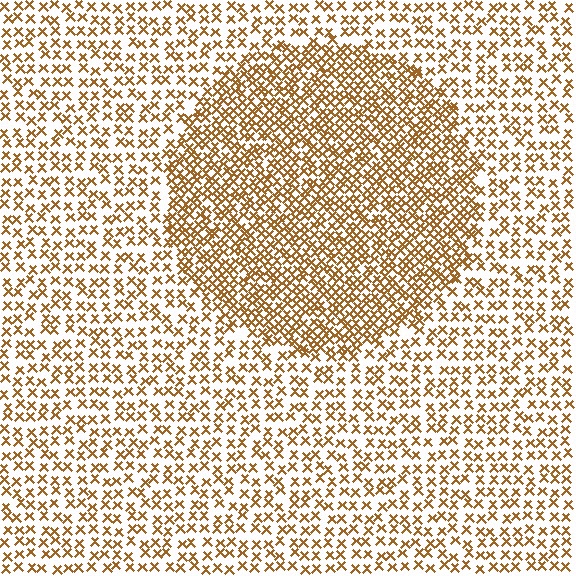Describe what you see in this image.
The image contains small brown elements arranged at two different densities. A circle-shaped region is visible where the elements are more densely packed than the surrounding area.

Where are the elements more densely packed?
The elements are more densely packed inside the circle boundary.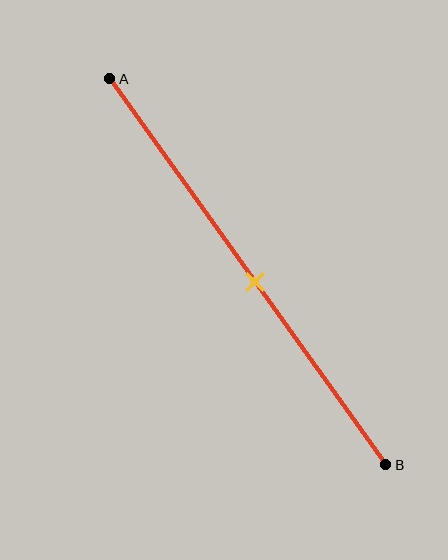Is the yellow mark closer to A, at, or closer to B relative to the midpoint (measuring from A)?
The yellow mark is approximately at the midpoint of segment AB.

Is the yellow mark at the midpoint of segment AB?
Yes, the mark is approximately at the midpoint.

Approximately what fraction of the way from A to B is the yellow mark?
The yellow mark is approximately 55% of the way from A to B.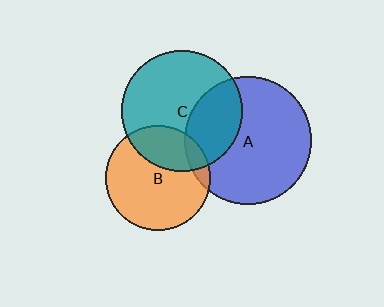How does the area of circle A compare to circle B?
Approximately 1.5 times.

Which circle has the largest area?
Circle A (blue).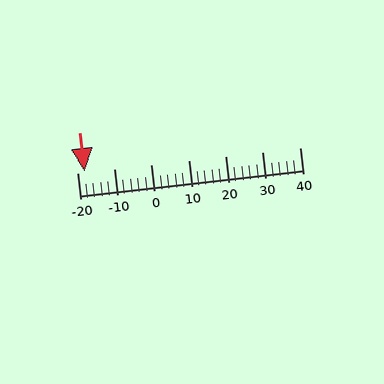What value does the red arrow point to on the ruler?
The red arrow points to approximately -18.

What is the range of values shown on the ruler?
The ruler shows values from -20 to 40.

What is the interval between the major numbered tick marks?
The major tick marks are spaced 10 units apart.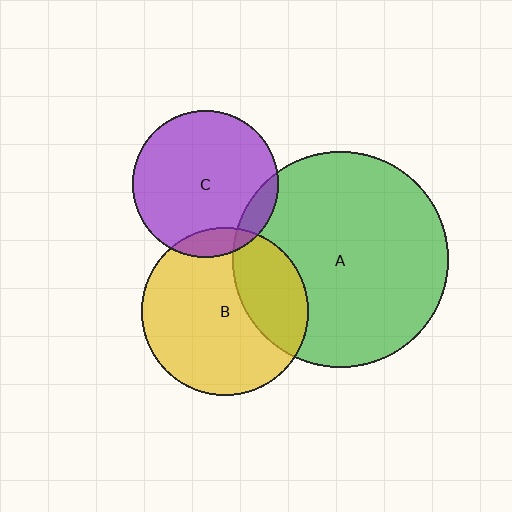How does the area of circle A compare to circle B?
Approximately 1.7 times.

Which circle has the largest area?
Circle A (green).